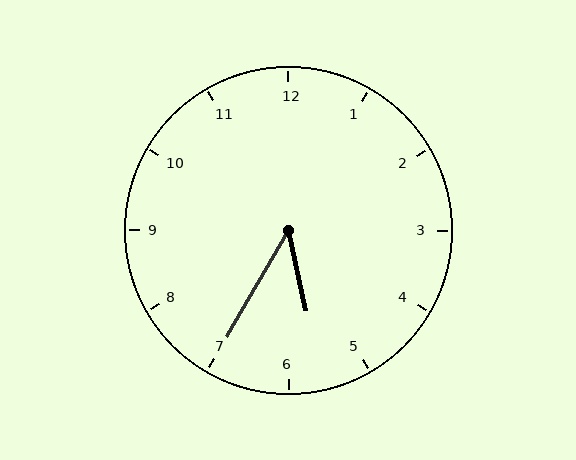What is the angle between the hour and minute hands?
Approximately 42 degrees.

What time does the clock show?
5:35.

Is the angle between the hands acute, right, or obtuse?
It is acute.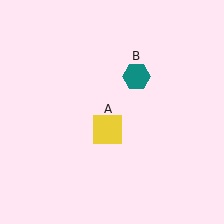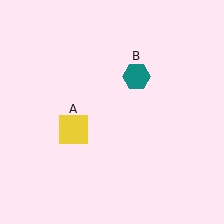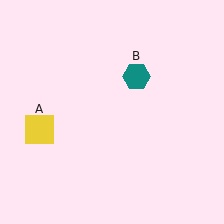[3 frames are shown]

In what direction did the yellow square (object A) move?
The yellow square (object A) moved left.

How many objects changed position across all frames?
1 object changed position: yellow square (object A).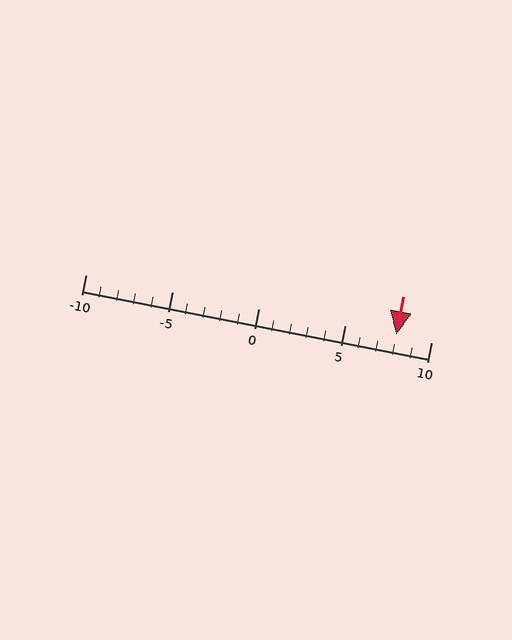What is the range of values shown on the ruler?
The ruler shows values from -10 to 10.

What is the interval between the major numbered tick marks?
The major tick marks are spaced 5 units apart.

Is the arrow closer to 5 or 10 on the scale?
The arrow is closer to 10.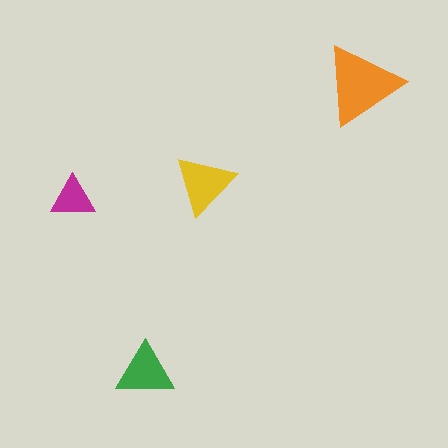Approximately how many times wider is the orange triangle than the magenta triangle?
About 2 times wider.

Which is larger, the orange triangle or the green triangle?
The orange one.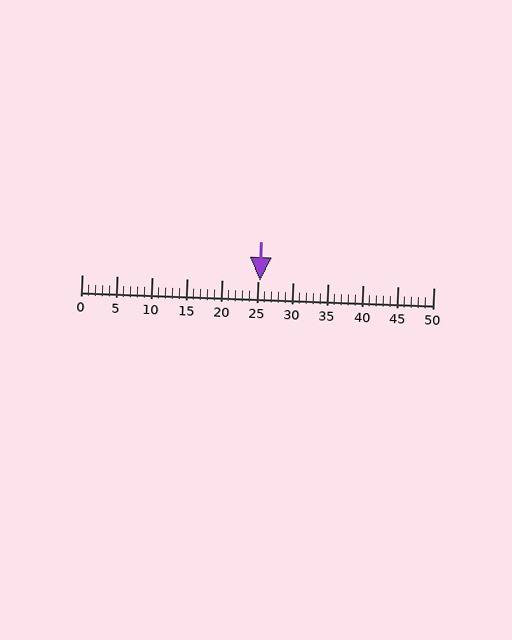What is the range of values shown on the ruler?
The ruler shows values from 0 to 50.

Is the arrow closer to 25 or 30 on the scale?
The arrow is closer to 25.